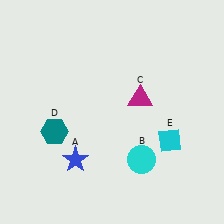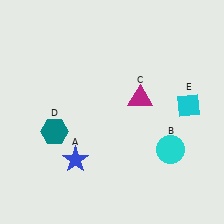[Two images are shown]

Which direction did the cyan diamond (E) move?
The cyan diamond (E) moved up.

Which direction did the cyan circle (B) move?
The cyan circle (B) moved right.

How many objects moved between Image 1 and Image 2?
2 objects moved between the two images.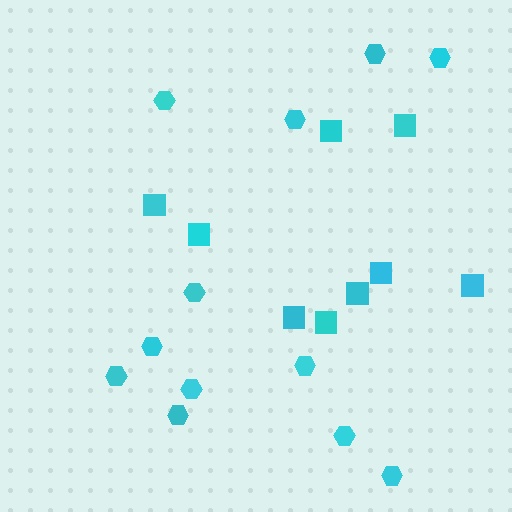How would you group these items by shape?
There are 2 groups: one group of squares (9) and one group of hexagons (12).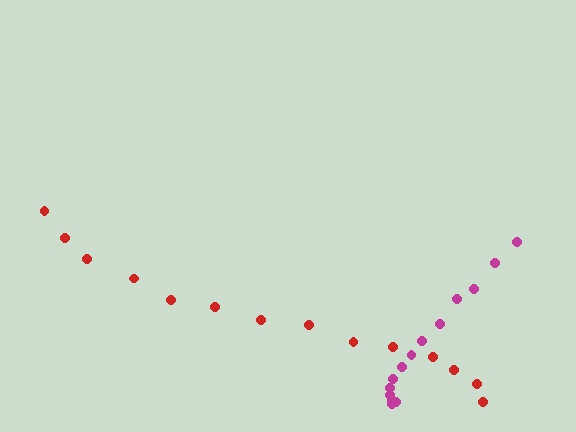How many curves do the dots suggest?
There are 2 distinct paths.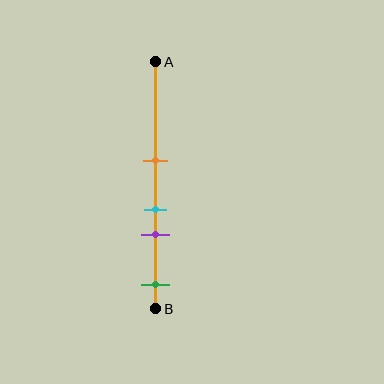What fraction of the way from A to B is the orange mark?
The orange mark is approximately 40% (0.4) of the way from A to B.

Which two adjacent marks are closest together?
The cyan and purple marks are the closest adjacent pair.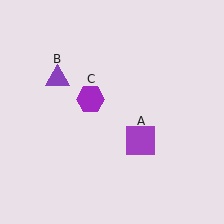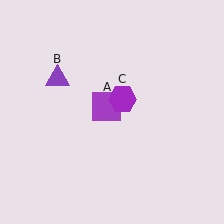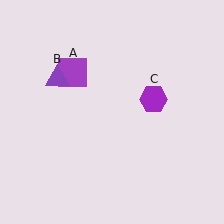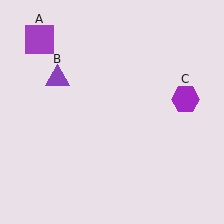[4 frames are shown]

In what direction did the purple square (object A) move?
The purple square (object A) moved up and to the left.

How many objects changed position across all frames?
2 objects changed position: purple square (object A), purple hexagon (object C).